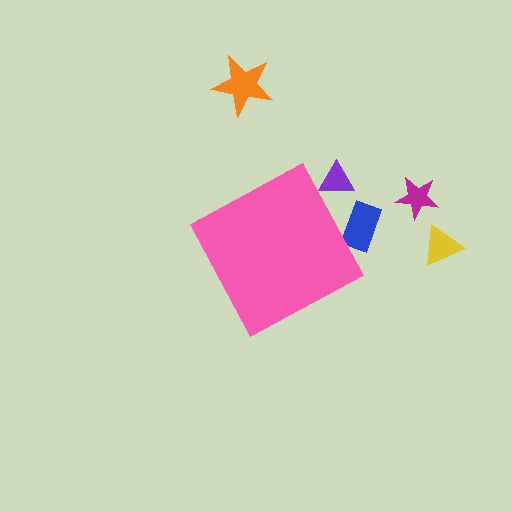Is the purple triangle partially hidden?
Yes, the purple triangle is partially hidden behind the pink diamond.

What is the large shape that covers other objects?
A pink diamond.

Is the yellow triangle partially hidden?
No, the yellow triangle is fully visible.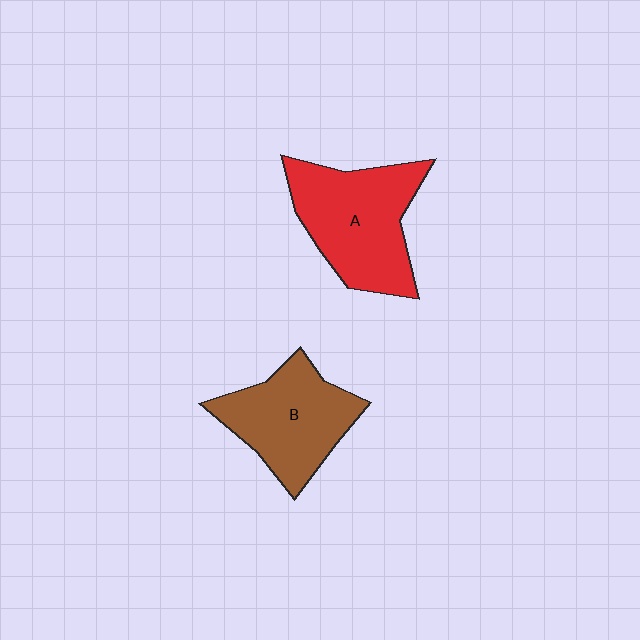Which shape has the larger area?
Shape A (red).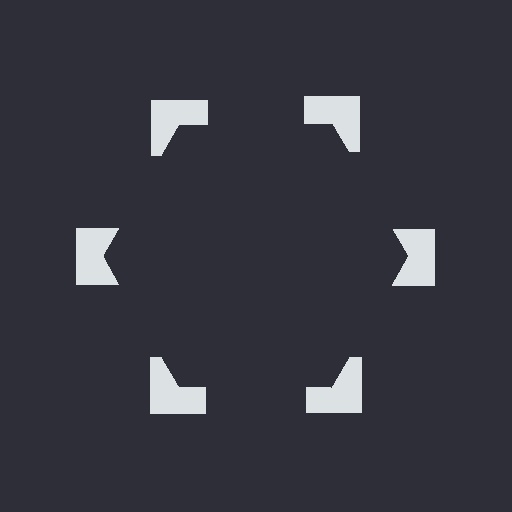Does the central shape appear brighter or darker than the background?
It typically appears slightly darker than the background, even though no actual brightness change is drawn.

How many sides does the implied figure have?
6 sides.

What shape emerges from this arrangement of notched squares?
An illusory hexagon — its edges are inferred from the aligned wedge cuts in the notched squares, not physically drawn.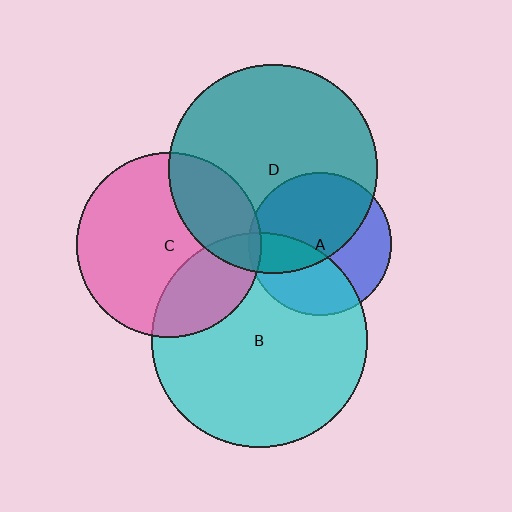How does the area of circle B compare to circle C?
Approximately 1.4 times.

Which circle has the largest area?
Circle B (cyan).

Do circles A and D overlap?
Yes.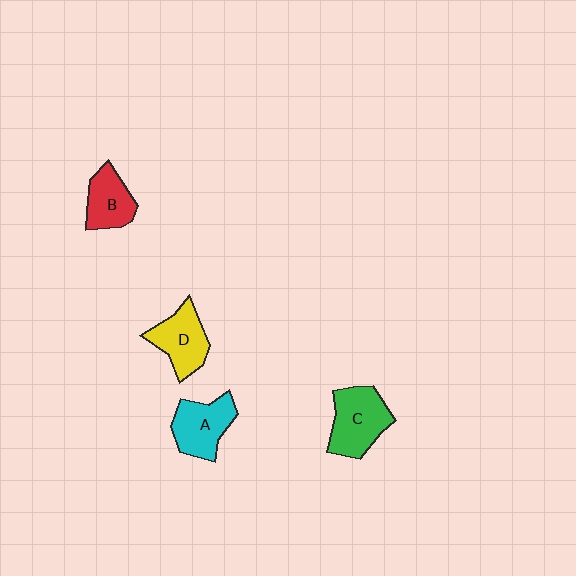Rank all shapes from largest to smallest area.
From largest to smallest: C (green), A (cyan), D (yellow), B (red).